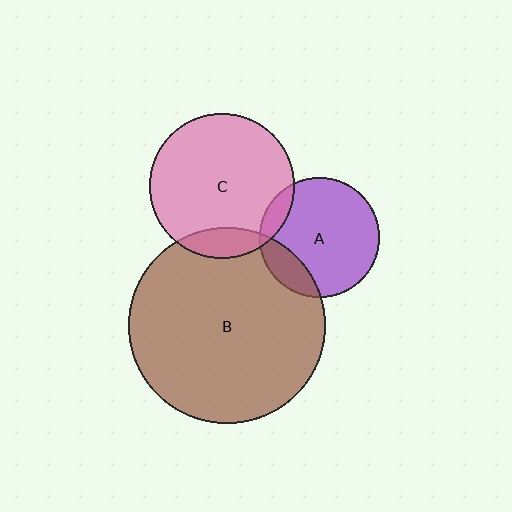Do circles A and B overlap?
Yes.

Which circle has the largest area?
Circle B (brown).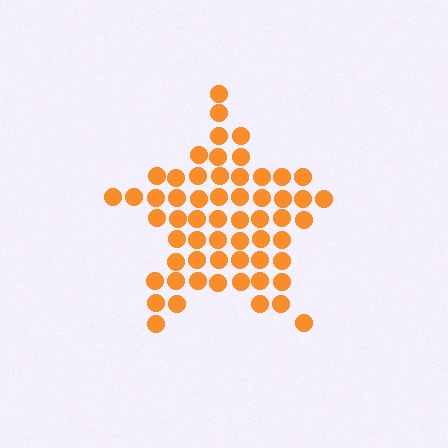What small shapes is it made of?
It is made of small circles.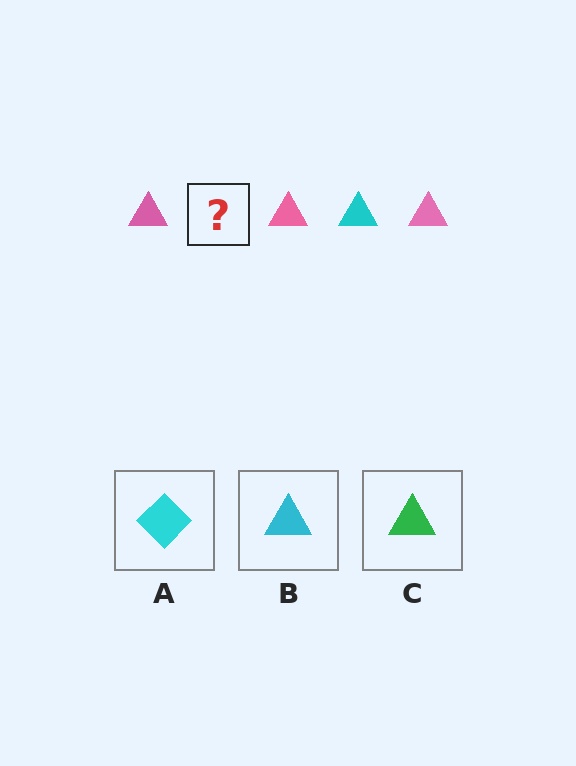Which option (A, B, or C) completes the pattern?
B.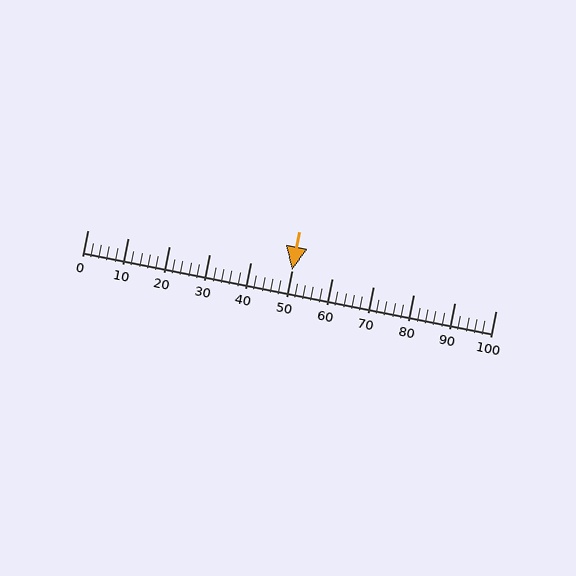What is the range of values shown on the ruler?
The ruler shows values from 0 to 100.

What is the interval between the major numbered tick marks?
The major tick marks are spaced 10 units apart.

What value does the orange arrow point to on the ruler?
The orange arrow points to approximately 50.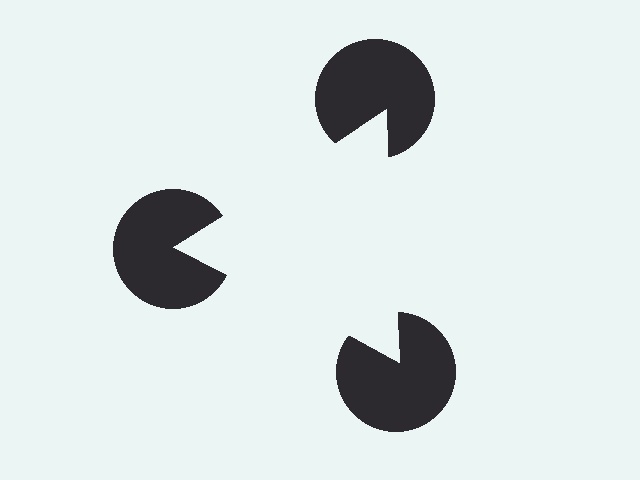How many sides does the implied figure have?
3 sides.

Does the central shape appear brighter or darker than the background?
It typically appears slightly brighter than the background, even though no actual brightness change is drawn.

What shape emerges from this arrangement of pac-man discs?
An illusory triangle — its edges are inferred from the aligned wedge cuts in the pac-man discs, not physically drawn.